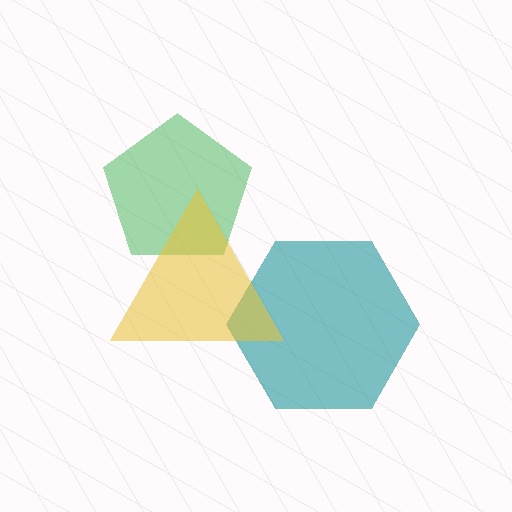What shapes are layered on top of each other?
The layered shapes are: a green pentagon, a teal hexagon, a yellow triangle.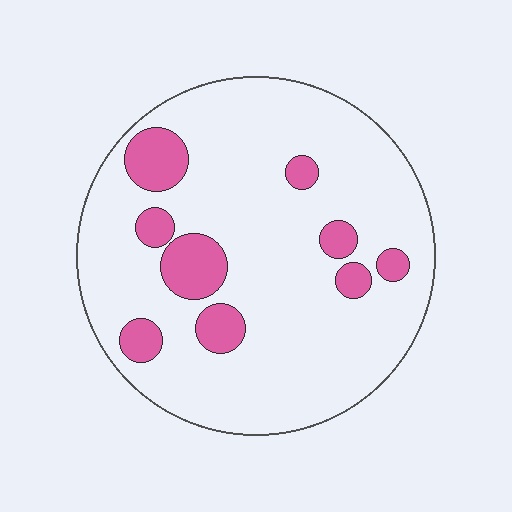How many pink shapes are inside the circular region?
9.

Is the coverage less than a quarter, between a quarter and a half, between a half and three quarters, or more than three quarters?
Less than a quarter.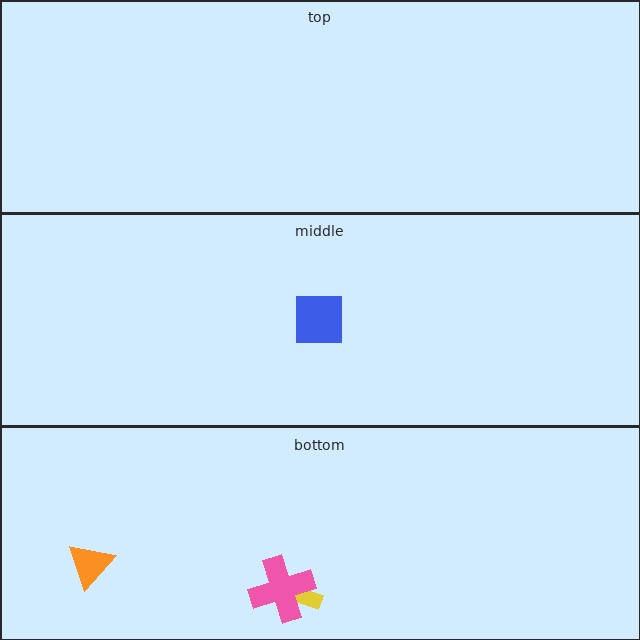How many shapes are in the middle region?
1.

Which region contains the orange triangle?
The bottom region.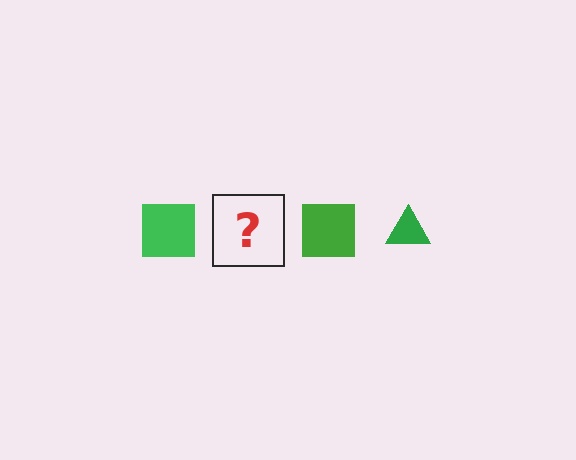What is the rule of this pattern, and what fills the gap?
The rule is that the pattern cycles through square, triangle shapes in green. The gap should be filled with a green triangle.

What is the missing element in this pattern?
The missing element is a green triangle.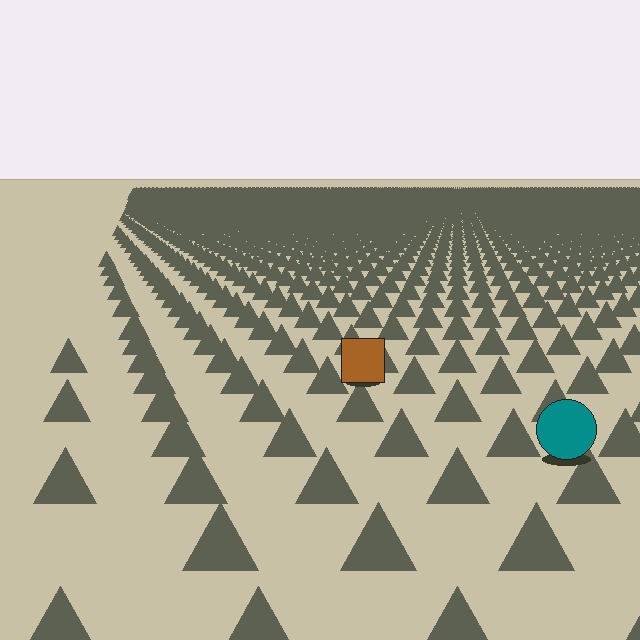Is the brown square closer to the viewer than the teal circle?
No. The teal circle is closer — you can tell from the texture gradient: the ground texture is coarser near it.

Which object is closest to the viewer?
The teal circle is closest. The texture marks near it are larger and more spread out.